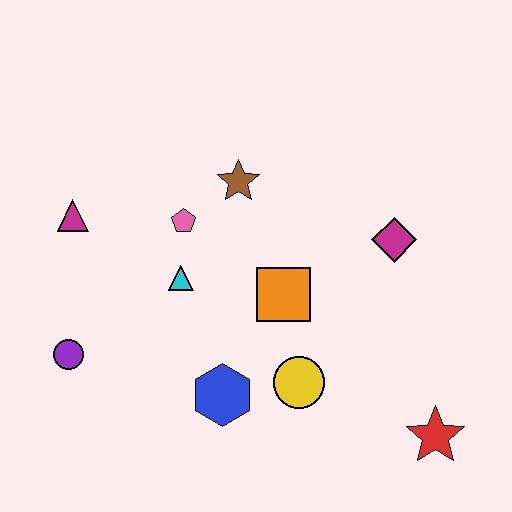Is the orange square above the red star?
Yes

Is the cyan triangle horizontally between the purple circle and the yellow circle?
Yes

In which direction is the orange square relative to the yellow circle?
The orange square is above the yellow circle.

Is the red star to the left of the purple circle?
No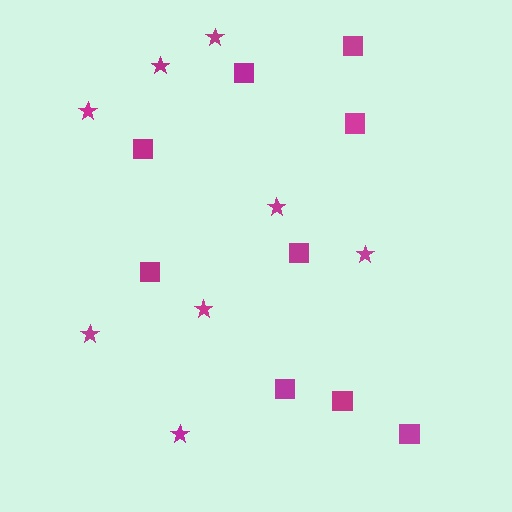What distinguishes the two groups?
There are 2 groups: one group of squares (9) and one group of stars (8).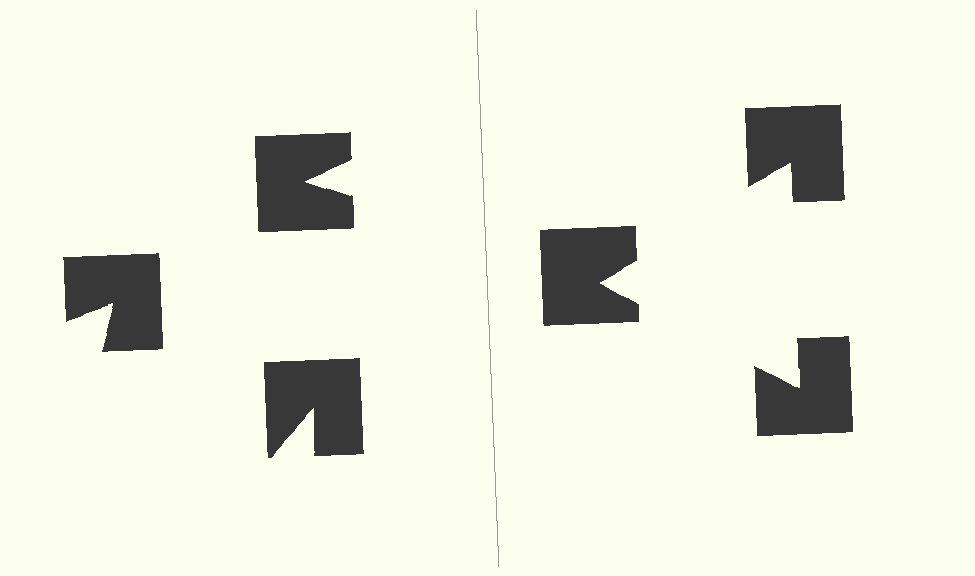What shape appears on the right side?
An illusory triangle.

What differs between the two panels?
The notched squares are positioned identically on both sides; only the wedge orientations differ. On the right they align to a triangle; on the left they are misaligned.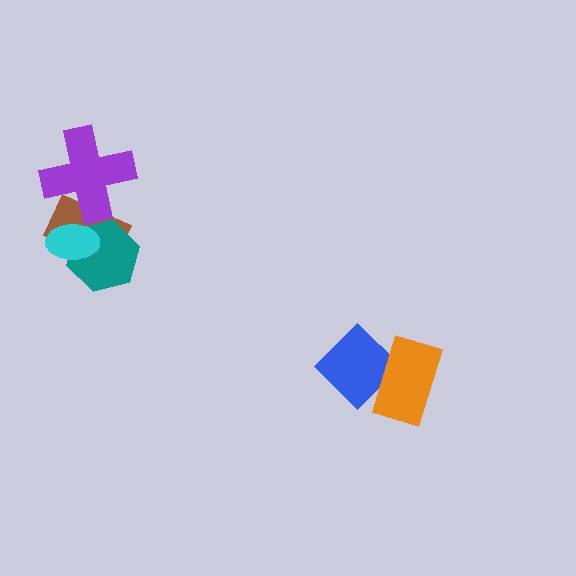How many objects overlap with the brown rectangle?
3 objects overlap with the brown rectangle.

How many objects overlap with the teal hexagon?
2 objects overlap with the teal hexagon.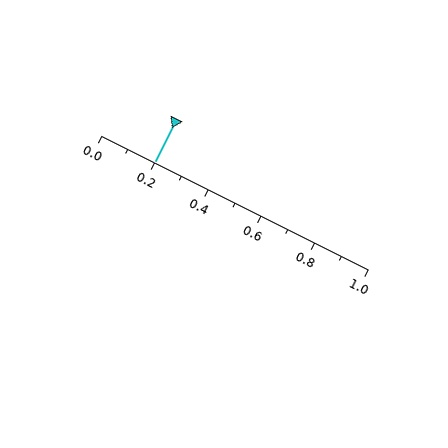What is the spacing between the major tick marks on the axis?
The major ticks are spaced 0.2 apart.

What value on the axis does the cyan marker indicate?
The marker indicates approximately 0.2.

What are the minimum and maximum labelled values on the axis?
The axis runs from 0.0 to 1.0.